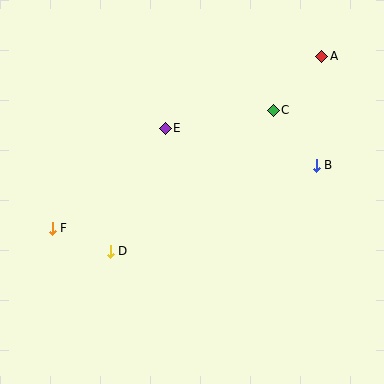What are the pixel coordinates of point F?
Point F is at (52, 228).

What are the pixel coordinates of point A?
Point A is at (322, 56).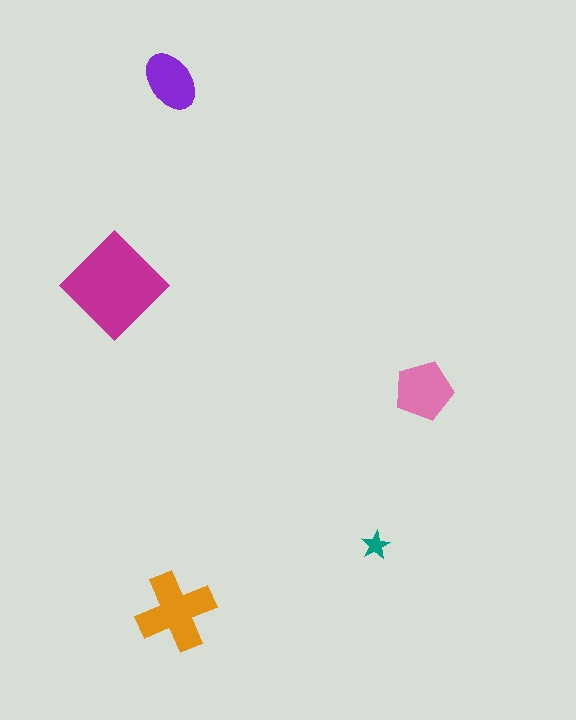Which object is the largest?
The magenta diamond.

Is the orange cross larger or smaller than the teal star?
Larger.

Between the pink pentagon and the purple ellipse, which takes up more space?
The pink pentagon.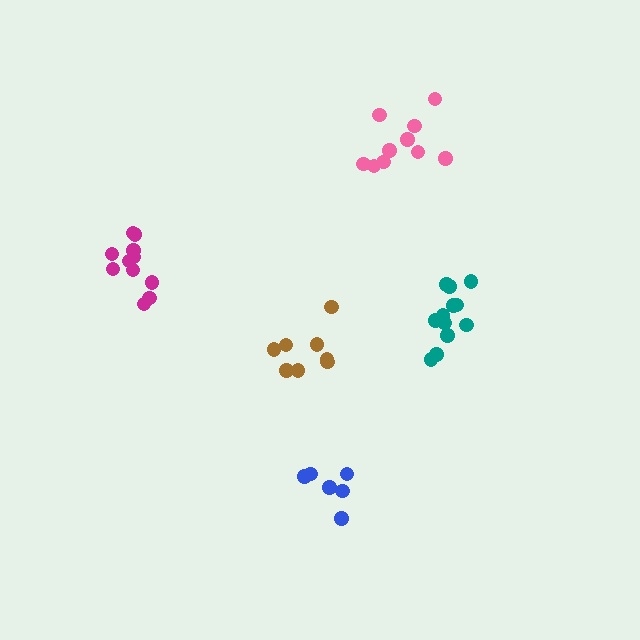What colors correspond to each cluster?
The clusters are colored: pink, magenta, blue, brown, teal.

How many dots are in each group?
Group 1: 10 dots, Group 2: 11 dots, Group 3: 6 dots, Group 4: 8 dots, Group 5: 12 dots (47 total).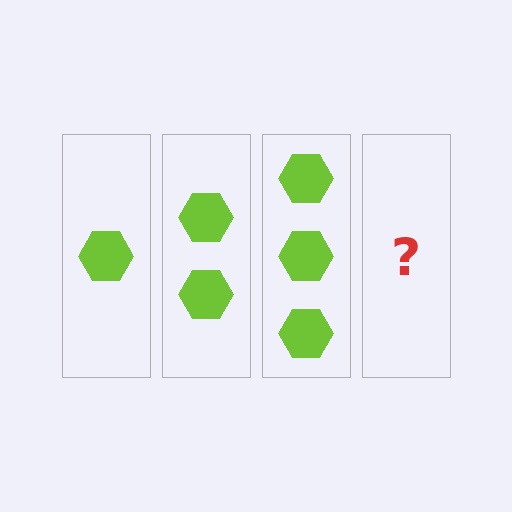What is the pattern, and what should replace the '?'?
The pattern is that each step adds one more hexagon. The '?' should be 4 hexagons.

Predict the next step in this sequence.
The next step is 4 hexagons.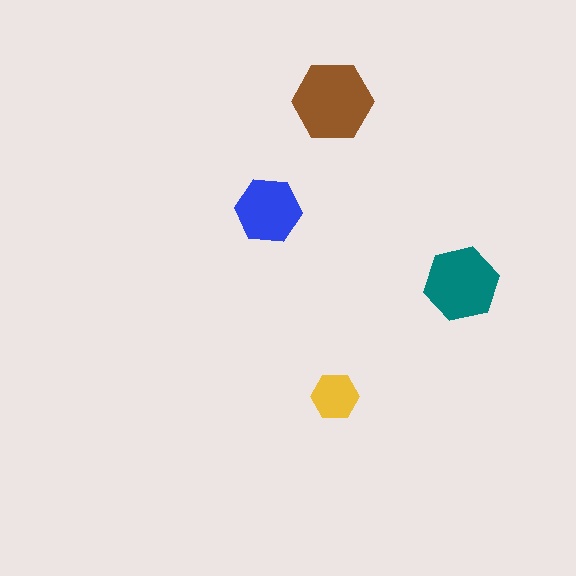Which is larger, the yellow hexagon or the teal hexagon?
The teal one.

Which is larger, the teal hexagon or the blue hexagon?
The teal one.